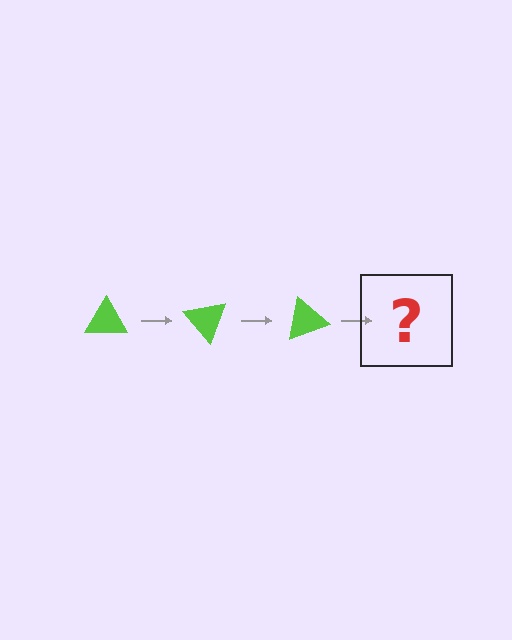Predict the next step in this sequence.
The next step is a lime triangle rotated 150 degrees.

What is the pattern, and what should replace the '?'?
The pattern is that the triangle rotates 50 degrees each step. The '?' should be a lime triangle rotated 150 degrees.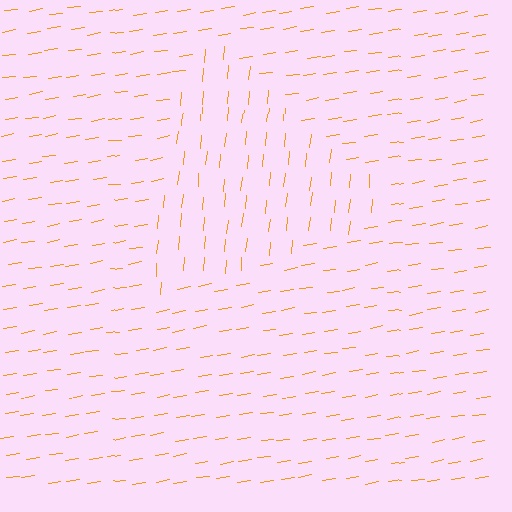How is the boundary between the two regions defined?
The boundary is defined purely by a change in line orientation (approximately 75 degrees difference). All lines are the same color and thickness.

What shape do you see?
I see a triangle.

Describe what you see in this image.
The image is filled with small orange line segments. A triangle region in the image has lines oriented differently from the surrounding lines, creating a visible texture boundary.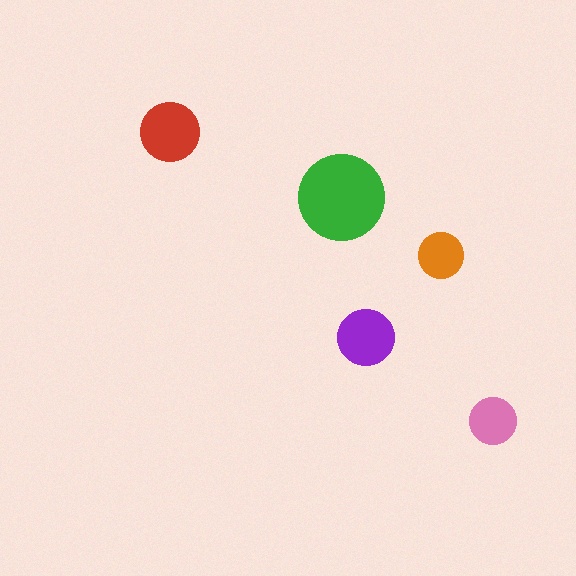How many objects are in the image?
There are 5 objects in the image.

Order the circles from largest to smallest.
the green one, the red one, the purple one, the pink one, the orange one.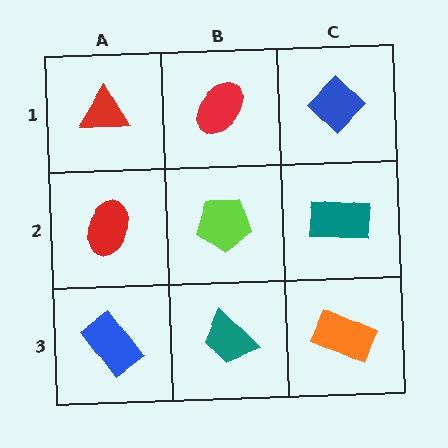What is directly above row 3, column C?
A teal rectangle.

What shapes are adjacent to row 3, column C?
A teal rectangle (row 2, column C), a teal trapezoid (row 3, column B).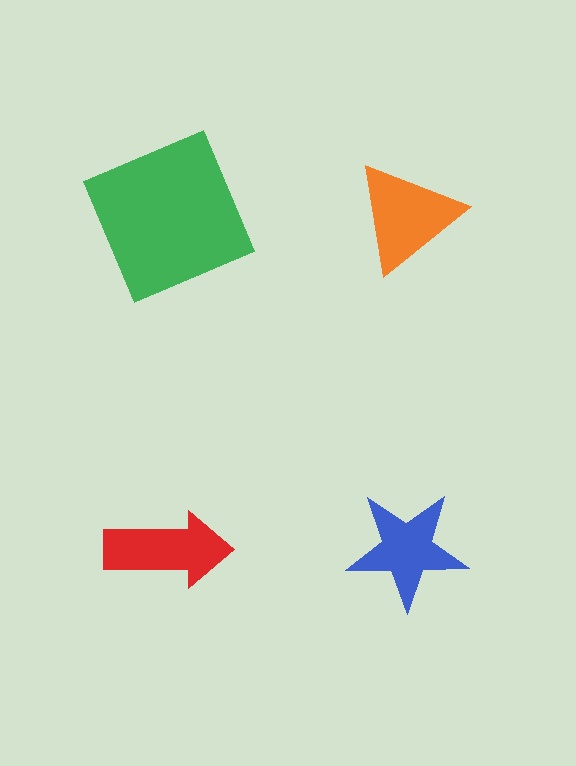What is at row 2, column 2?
A blue star.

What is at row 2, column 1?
A red arrow.